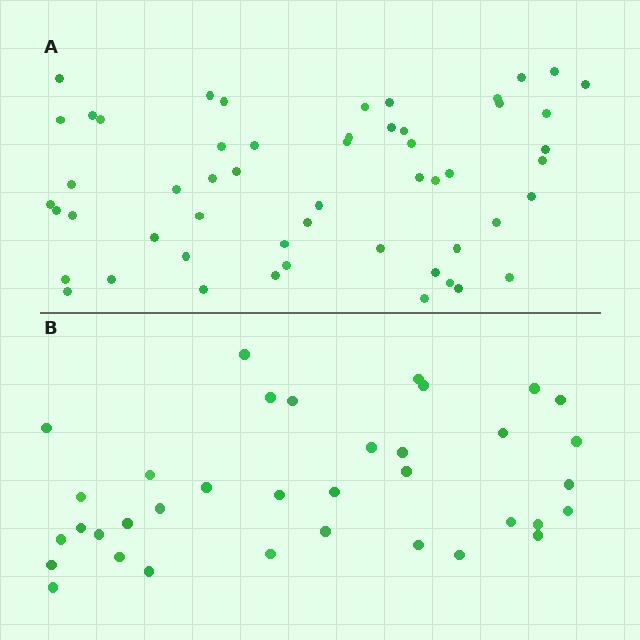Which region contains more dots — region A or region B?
Region A (the top region) has more dots.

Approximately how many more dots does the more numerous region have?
Region A has approximately 20 more dots than region B.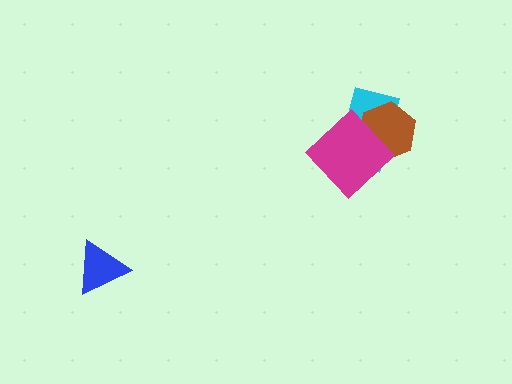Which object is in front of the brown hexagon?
The magenta diamond is in front of the brown hexagon.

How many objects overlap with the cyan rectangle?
2 objects overlap with the cyan rectangle.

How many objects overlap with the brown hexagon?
2 objects overlap with the brown hexagon.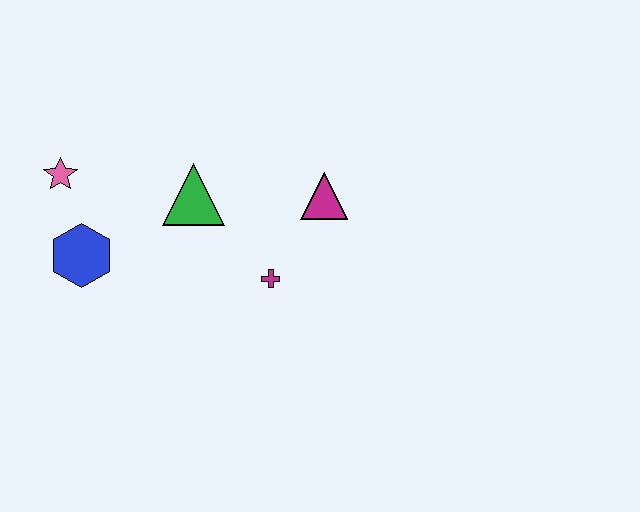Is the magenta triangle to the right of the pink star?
Yes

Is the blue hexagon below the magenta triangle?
Yes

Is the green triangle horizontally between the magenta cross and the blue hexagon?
Yes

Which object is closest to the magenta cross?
The magenta triangle is closest to the magenta cross.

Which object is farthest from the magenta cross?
The pink star is farthest from the magenta cross.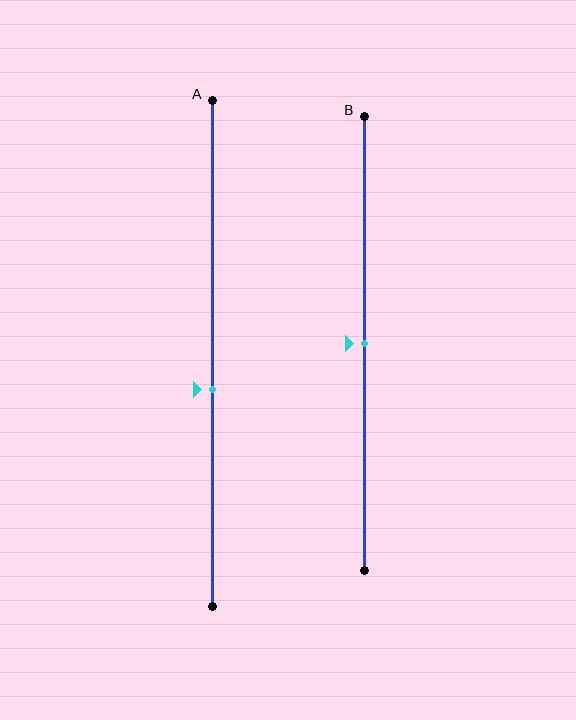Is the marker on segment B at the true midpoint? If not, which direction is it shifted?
Yes, the marker on segment B is at the true midpoint.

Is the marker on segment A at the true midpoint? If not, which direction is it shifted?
No, the marker on segment A is shifted downward by about 7% of the segment length.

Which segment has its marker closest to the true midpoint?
Segment B has its marker closest to the true midpoint.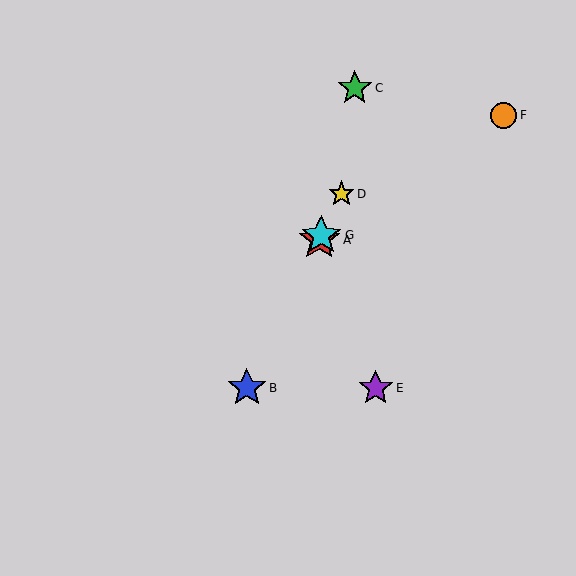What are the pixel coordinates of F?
Object F is at (504, 115).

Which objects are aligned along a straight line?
Objects A, B, D, G are aligned along a straight line.